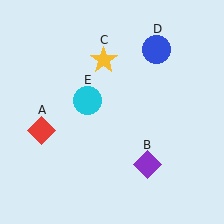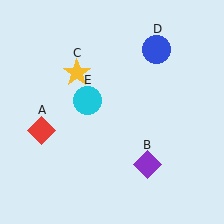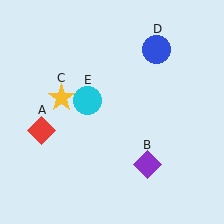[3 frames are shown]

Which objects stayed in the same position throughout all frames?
Red diamond (object A) and purple diamond (object B) and blue circle (object D) and cyan circle (object E) remained stationary.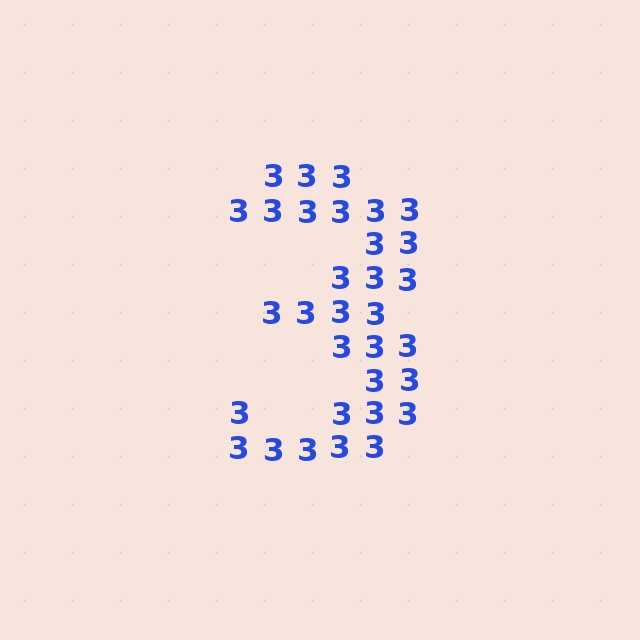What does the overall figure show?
The overall figure shows the digit 3.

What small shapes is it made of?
It is made of small digit 3's.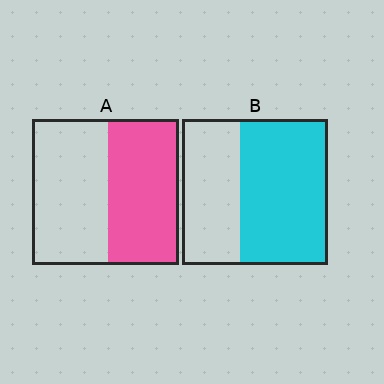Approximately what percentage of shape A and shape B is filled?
A is approximately 50% and B is approximately 60%.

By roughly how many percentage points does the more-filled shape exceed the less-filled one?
By roughly 10 percentage points (B over A).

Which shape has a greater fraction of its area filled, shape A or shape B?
Shape B.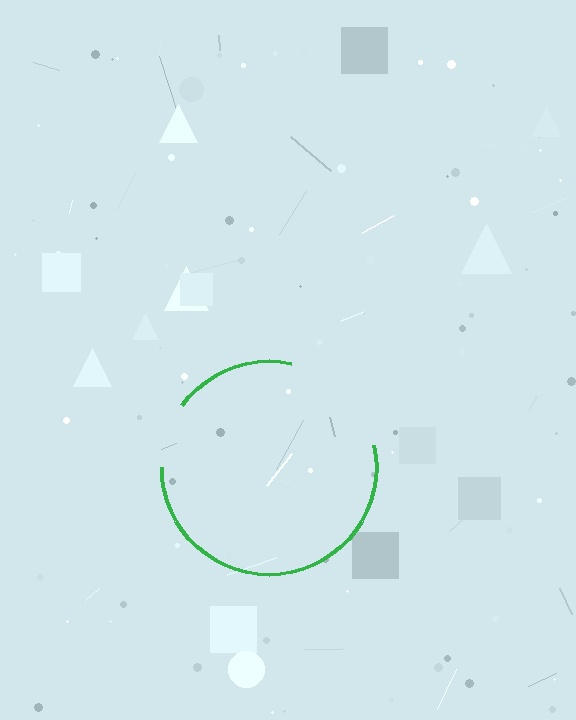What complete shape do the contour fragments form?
The contour fragments form a circle.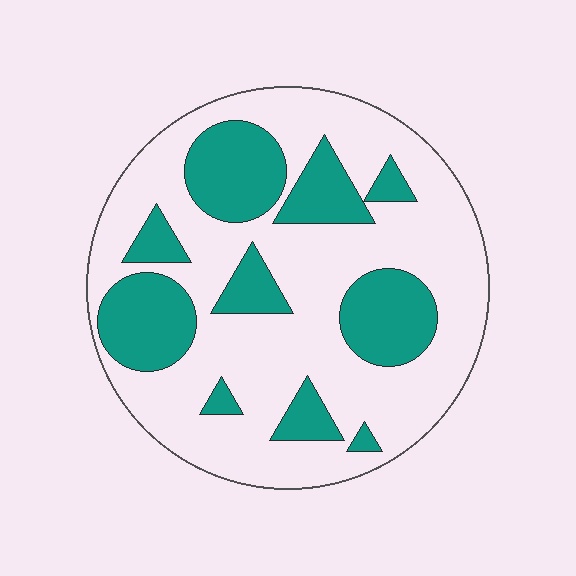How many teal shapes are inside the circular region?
10.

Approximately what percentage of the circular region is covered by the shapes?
Approximately 30%.